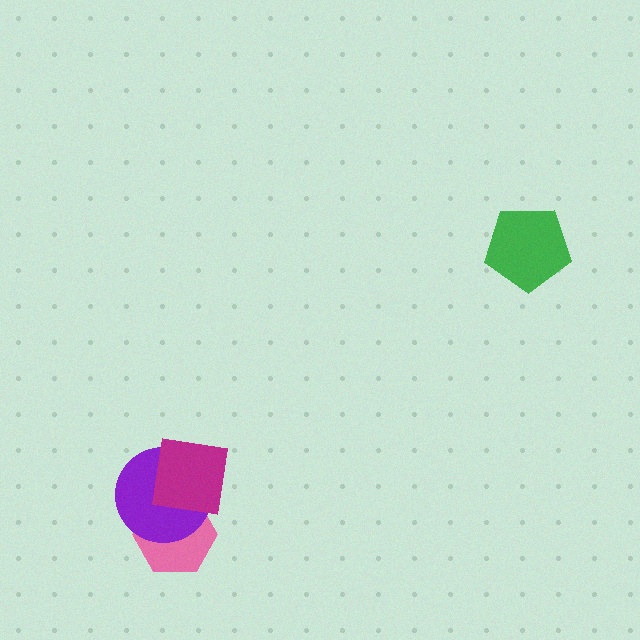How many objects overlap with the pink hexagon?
2 objects overlap with the pink hexagon.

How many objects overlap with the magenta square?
2 objects overlap with the magenta square.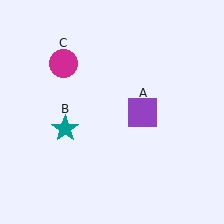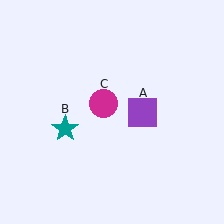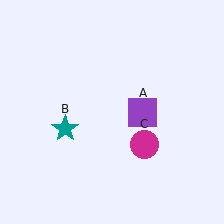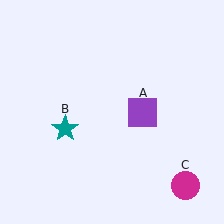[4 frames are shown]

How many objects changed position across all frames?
1 object changed position: magenta circle (object C).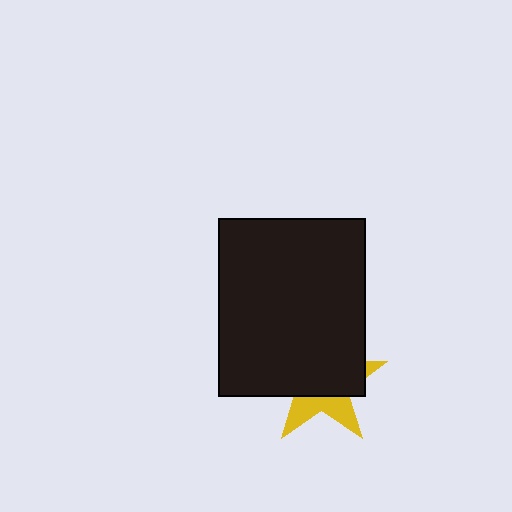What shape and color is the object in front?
The object in front is a black rectangle.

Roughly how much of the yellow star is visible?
A small part of it is visible (roughly 34%).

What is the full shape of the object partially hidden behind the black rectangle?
The partially hidden object is a yellow star.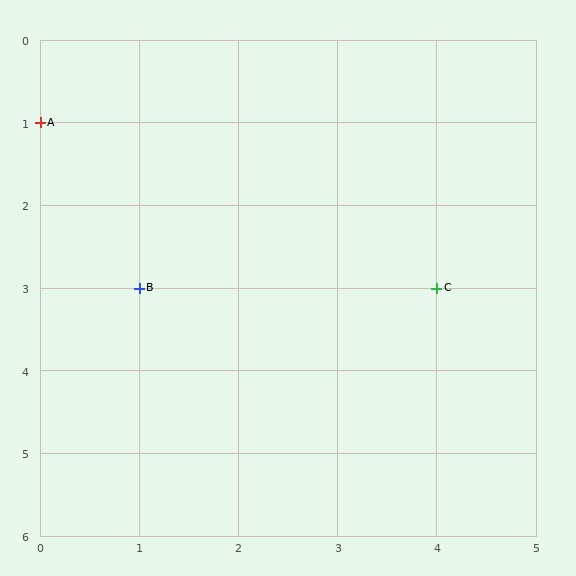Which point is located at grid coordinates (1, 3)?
Point B is at (1, 3).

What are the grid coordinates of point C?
Point C is at grid coordinates (4, 3).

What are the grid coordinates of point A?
Point A is at grid coordinates (0, 1).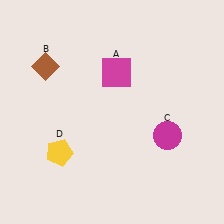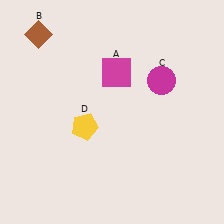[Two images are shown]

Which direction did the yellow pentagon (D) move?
The yellow pentagon (D) moved up.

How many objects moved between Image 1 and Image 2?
3 objects moved between the two images.